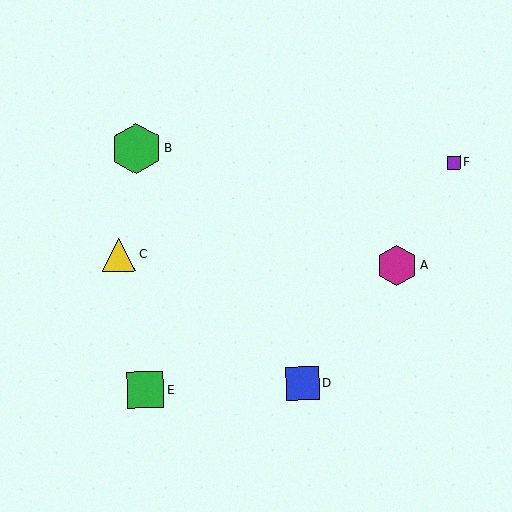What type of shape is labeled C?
Shape C is a yellow triangle.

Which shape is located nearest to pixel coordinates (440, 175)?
The purple square (labeled F) at (454, 162) is nearest to that location.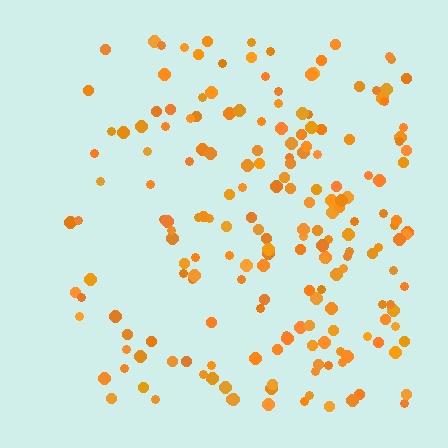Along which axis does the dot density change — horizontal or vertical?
Horizontal.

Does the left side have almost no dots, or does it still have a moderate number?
Still a moderate number, just noticeably fewer than the right.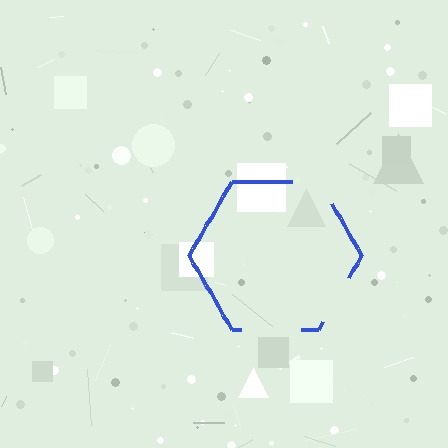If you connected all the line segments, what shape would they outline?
They would outline a hexagon.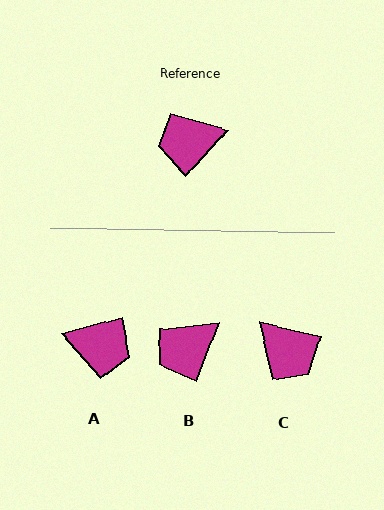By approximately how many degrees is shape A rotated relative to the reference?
Approximately 147 degrees counter-clockwise.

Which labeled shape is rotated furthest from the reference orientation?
A, about 147 degrees away.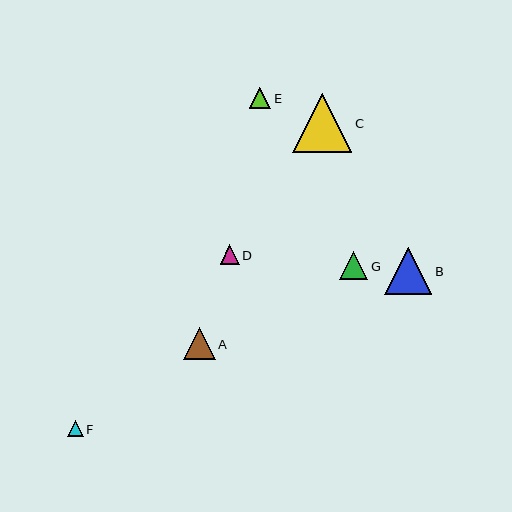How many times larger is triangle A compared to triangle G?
Triangle A is approximately 1.1 times the size of triangle G.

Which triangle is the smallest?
Triangle F is the smallest with a size of approximately 16 pixels.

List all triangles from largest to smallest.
From largest to smallest: C, B, A, G, E, D, F.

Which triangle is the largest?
Triangle C is the largest with a size of approximately 59 pixels.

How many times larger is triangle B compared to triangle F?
Triangle B is approximately 3.0 times the size of triangle F.